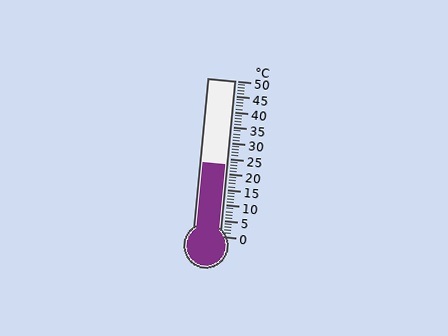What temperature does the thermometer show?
The thermometer shows approximately 23°C.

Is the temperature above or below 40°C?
The temperature is below 40°C.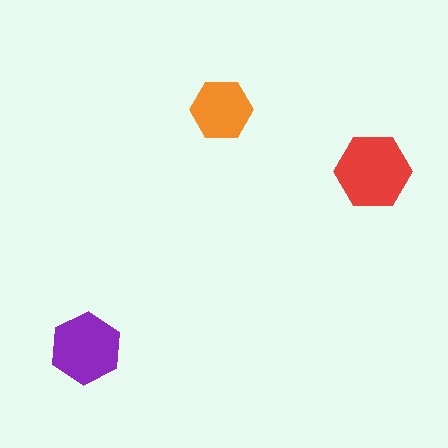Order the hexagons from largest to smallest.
the red one, the purple one, the orange one.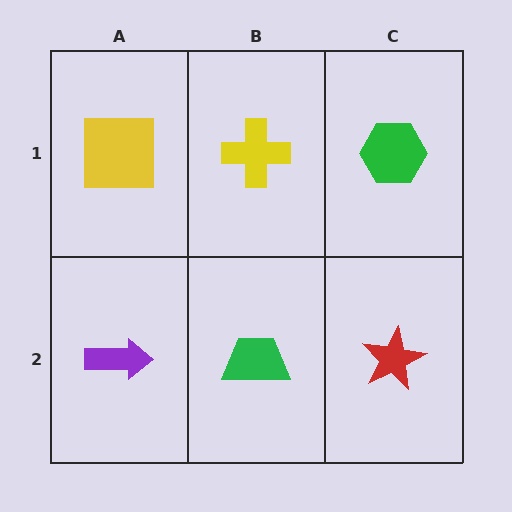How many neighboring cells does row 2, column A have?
2.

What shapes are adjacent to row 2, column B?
A yellow cross (row 1, column B), a purple arrow (row 2, column A), a red star (row 2, column C).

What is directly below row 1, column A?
A purple arrow.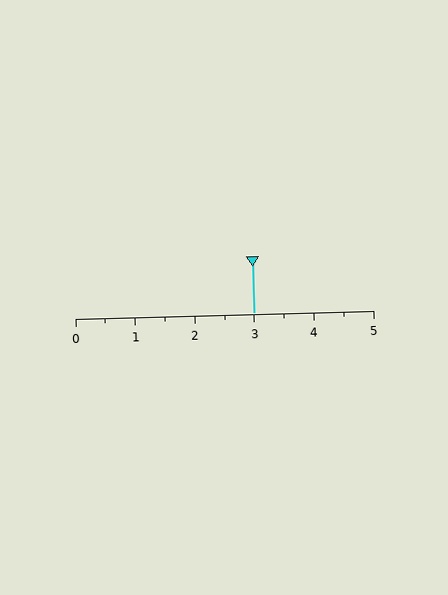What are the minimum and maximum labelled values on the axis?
The axis runs from 0 to 5.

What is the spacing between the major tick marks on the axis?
The major ticks are spaced 1 apart.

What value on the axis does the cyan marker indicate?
The marker indicates approximately 3.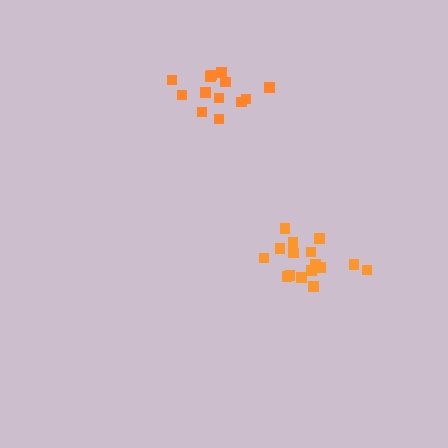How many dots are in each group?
Group 1: 16 dots, Group 2: 14 dots (30 total).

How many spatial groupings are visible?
There are 2 spatial groupings.